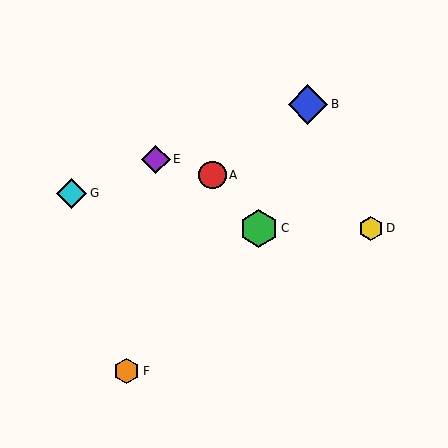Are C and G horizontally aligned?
No, C is at y≈228 and G is at y≈193.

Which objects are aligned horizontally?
Objects C, D are aligned horizontally.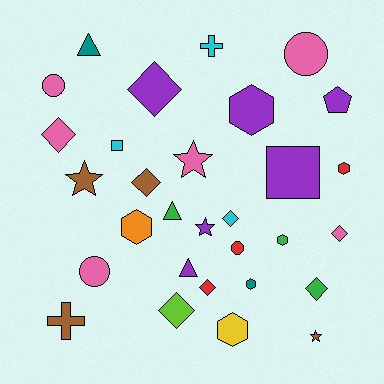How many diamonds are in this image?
There are 8 diamonds.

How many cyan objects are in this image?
There are 3 cyan objects.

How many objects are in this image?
There are 30 objects.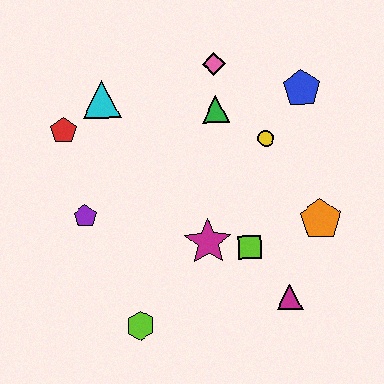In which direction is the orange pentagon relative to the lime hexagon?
The orange pentagon is to the right of the lime hexagon.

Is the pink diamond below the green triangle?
No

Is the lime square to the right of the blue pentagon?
No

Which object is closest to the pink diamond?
The green triangle is closest to the pink diamond.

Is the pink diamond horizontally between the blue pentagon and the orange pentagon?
No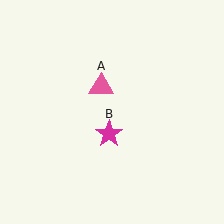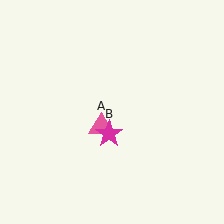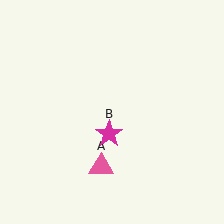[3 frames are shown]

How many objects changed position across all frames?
1 object changed position: pink triangle (object A).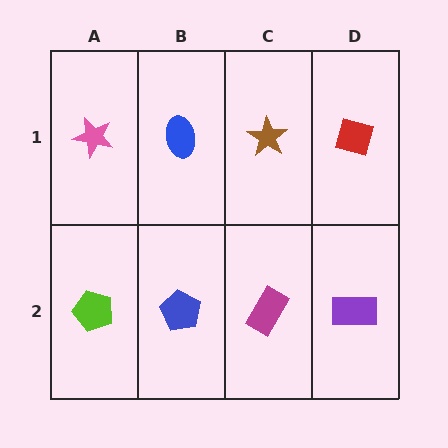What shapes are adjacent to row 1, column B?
A blue pentagon (row 2, column B), a pink star (row 1, column A), a brown star (row 1, column C).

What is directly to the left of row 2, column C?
A blue pentagon.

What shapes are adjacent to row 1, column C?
A magenta rectangle (row 2, column C), a blue ellipse (row 1, column B), a red square (row 1, column D).